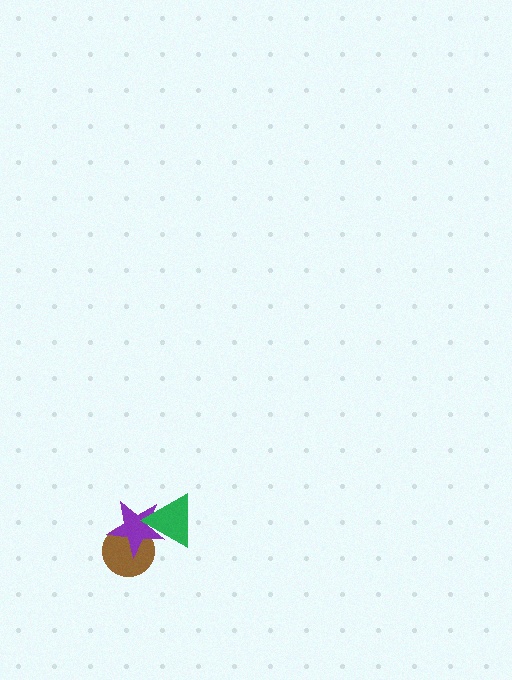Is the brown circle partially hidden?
Yes, it is partially covered by another shape.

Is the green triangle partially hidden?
No, no other shape covers it.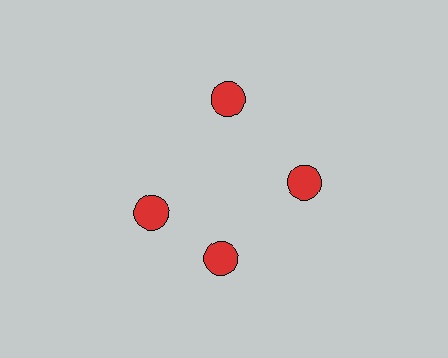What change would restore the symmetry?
The symmetry would be restored by rotating it back into even spacing with its neighbors so that all 4 circles sit at equal angles and equal distance from the center.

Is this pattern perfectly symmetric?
No. The 4 red circles are arranged in a ring, but one element near the 9 o'clock position is rotated out of alignment along the ring, breaking the 4-fold rotational symmetry.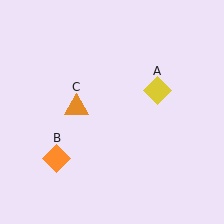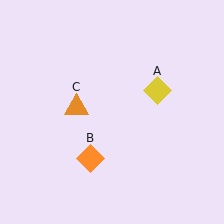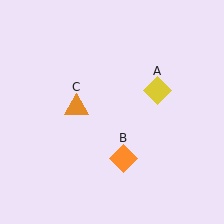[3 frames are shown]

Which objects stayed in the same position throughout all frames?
Yellow diamond (object A) and orange triangle (object C) remained stationary.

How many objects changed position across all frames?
1 object changed position: orange diamond (object B).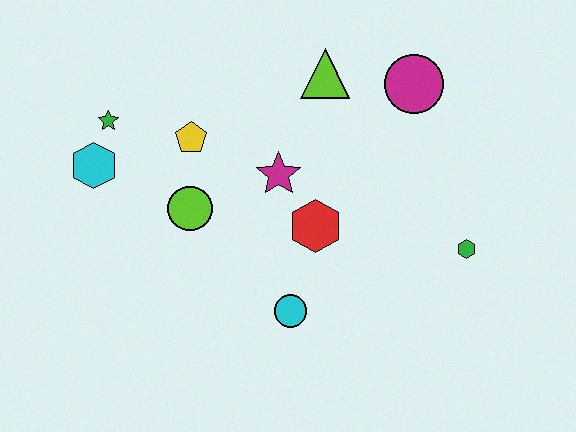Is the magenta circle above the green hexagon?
Yes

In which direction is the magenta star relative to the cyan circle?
The magenta star is above the cyan circle.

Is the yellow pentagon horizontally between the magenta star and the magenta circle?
No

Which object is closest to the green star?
The cyan hexagon is closest to the green star.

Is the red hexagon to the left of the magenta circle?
Yes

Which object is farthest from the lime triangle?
The cyan hexagon is farthest from the lime triangle.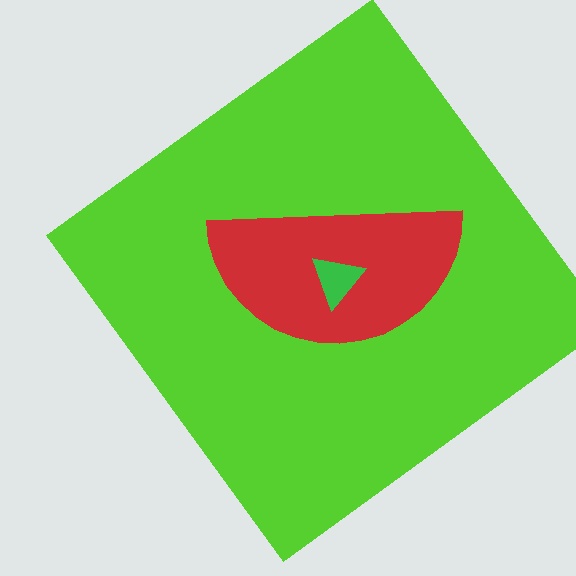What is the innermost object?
The green triangle.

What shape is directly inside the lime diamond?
The red semicircle.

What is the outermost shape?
The lime diamond.